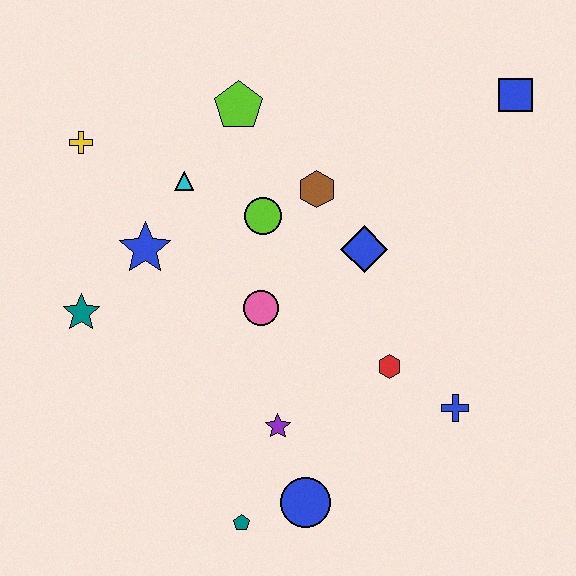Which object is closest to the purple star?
The blue circle is closest to the purple star.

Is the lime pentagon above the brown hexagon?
Yes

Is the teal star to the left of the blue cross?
Yes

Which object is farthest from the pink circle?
The blue square is farthest from the pink circle.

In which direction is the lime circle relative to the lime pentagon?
The lime circle is below the lime pentagon.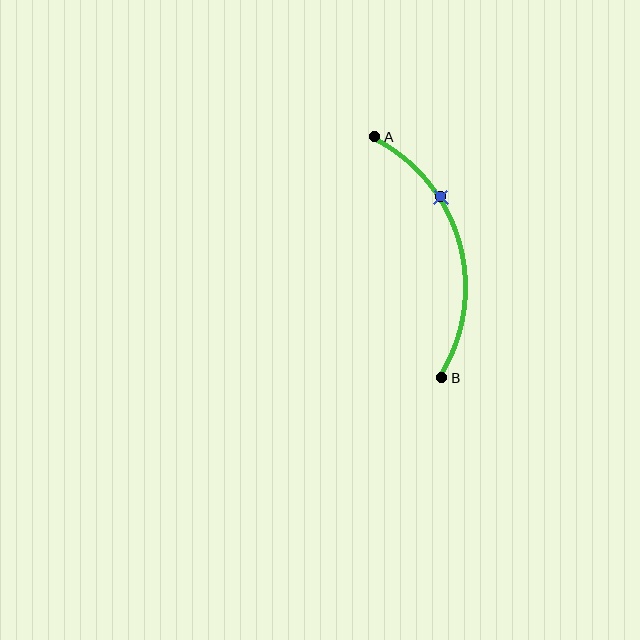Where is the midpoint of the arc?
The arc midpoint is the point on the curve farthest from the straight line joining A and B. It sits to the right of that line.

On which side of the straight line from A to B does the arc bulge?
The arc bulges to the right of the straight line connecting A and B.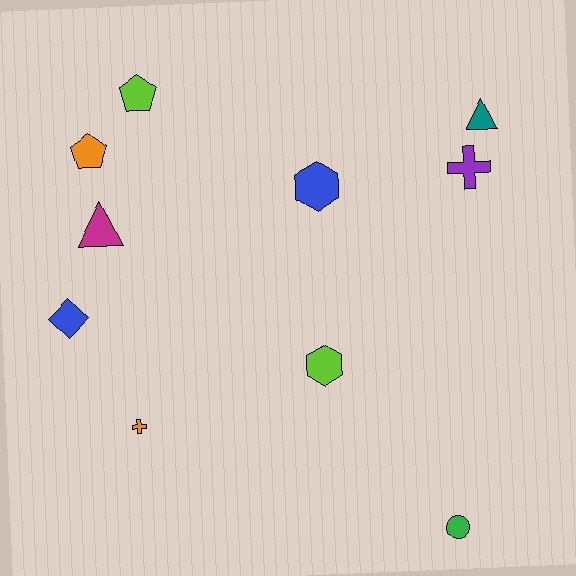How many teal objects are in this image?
There is 1 teal object.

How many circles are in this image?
There is 1 circle.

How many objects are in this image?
There are 10 objects.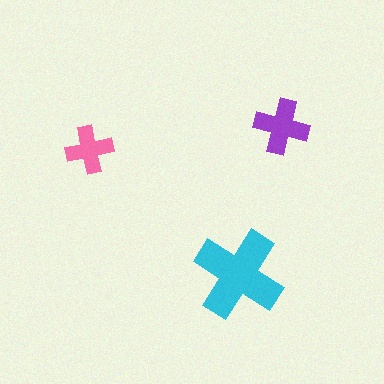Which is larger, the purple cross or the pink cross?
The purple one.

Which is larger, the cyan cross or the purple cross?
The cyan one.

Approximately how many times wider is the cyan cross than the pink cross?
About 2 times wider.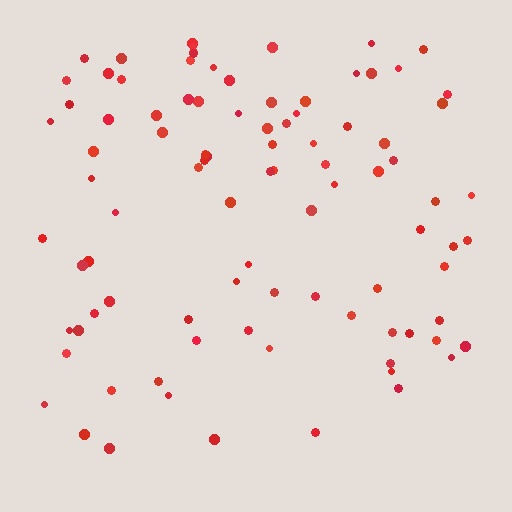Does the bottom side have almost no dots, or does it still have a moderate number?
Still a moderate number, just noticeably fewer than the top.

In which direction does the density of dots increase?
From bottom to top, with the top side densest.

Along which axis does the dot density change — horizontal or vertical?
Vertical.